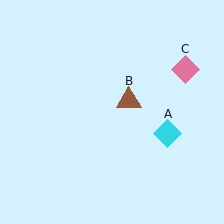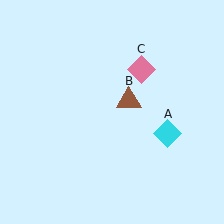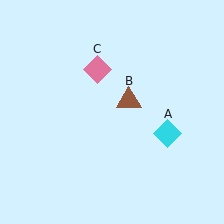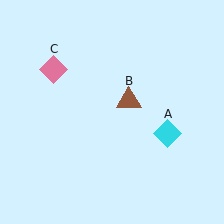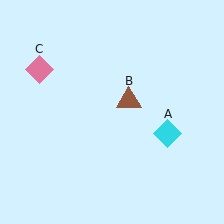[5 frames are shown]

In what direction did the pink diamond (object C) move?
The pink diamond (object C) moved left.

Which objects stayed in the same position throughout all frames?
Cyan diamond (object A) and brown triangle (object B) remained stationary.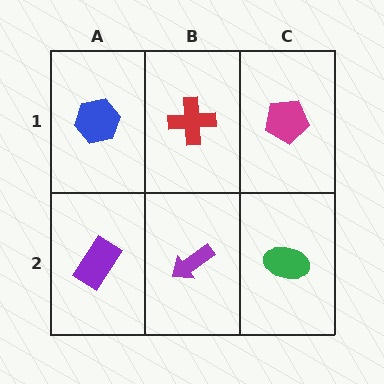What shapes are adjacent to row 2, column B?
A red cross (row 1, column B), a purple rectangle (row 2, column A), a green ellipse (row 2, column C).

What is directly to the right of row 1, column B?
A magenta pentagon.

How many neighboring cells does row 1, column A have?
2.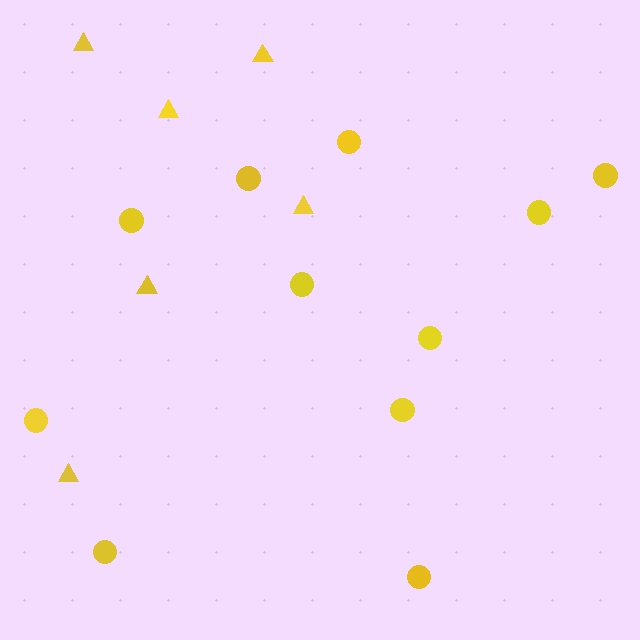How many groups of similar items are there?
There are 2 groups: one group of circles (11) and one group of triangles (6).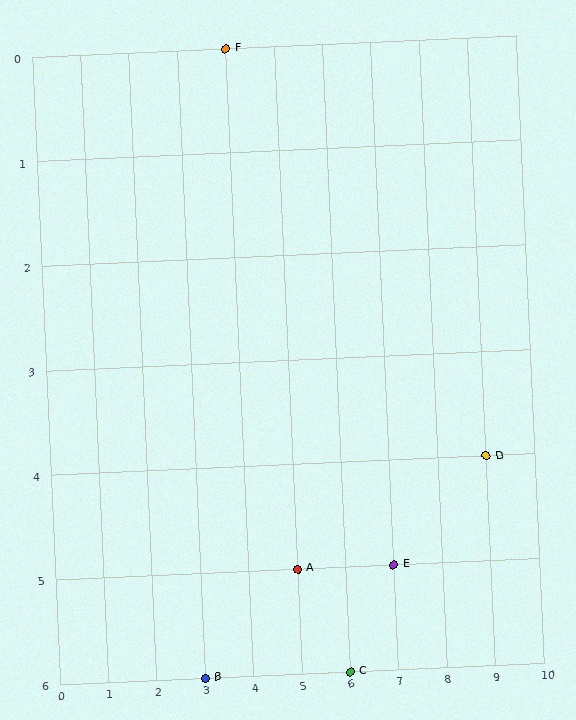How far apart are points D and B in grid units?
Points D and B are 6 columns and 2 rows apart (about 6.3 grid units diagonally).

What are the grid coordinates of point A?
Point A is at grid coordinates (5, 5).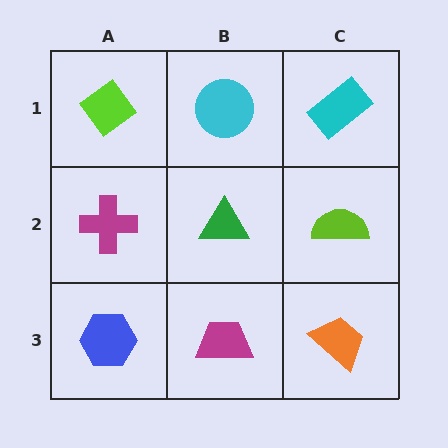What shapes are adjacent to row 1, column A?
A magenta cross (row 2, column A), a cyan circle (row 1, column B).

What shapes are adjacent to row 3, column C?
A lime semicircle (row 2, column C), a magenta trapezoid (row 3, column B).